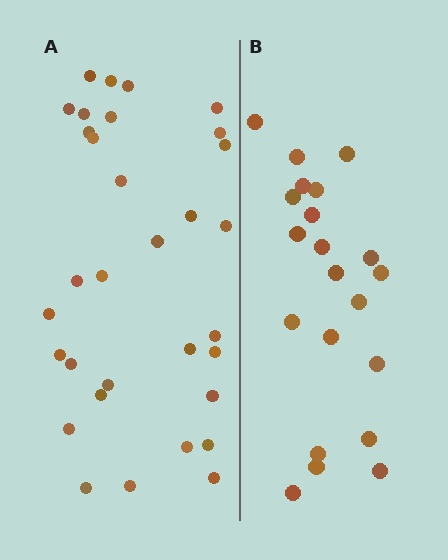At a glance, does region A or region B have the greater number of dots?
Region A (the left region) has more dots.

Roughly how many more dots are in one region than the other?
Region A has roughly 12 or so more dots than region B.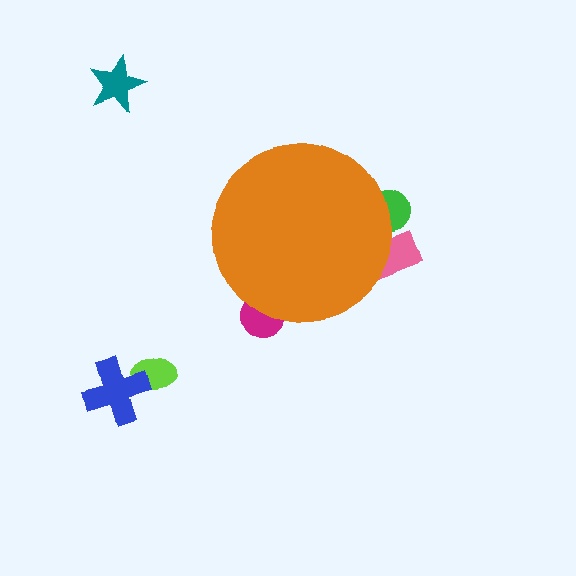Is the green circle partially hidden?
Yes, the green circle is partially hidden behind the orange circle.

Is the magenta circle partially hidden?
Yes, the magenta circle is partially hidden behind the orange circle.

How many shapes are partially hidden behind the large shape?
3 shapes are partially hidden.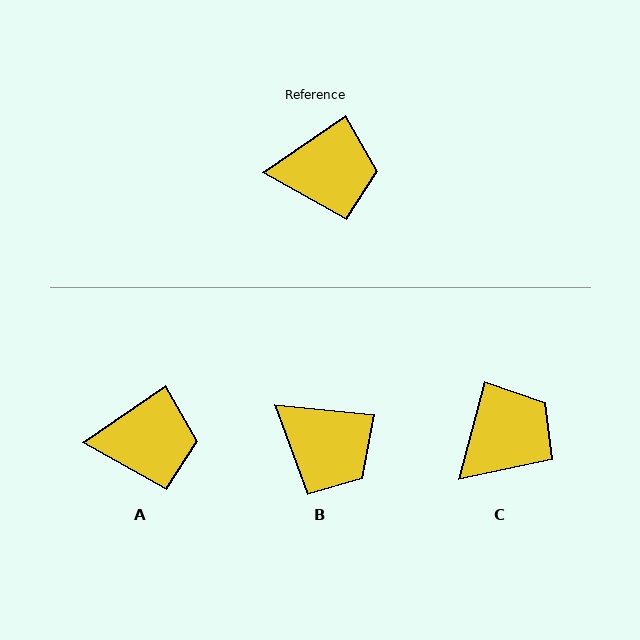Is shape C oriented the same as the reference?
No, it is off by about 41 degrees.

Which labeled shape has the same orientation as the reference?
A.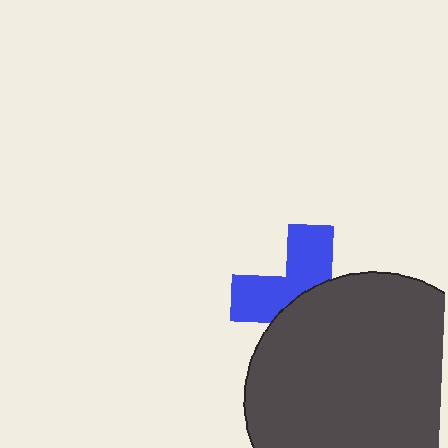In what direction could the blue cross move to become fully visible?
The blue cross could move up. That would shift it out from behind the dark gray circle entirely.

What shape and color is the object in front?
The object in front is a dark gray circle.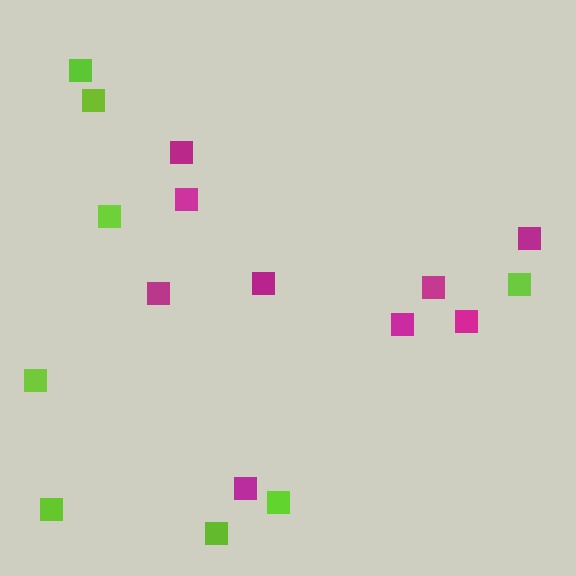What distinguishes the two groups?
There are 2 groups: one group of lime squares (8) and one group of magenta squares (9).